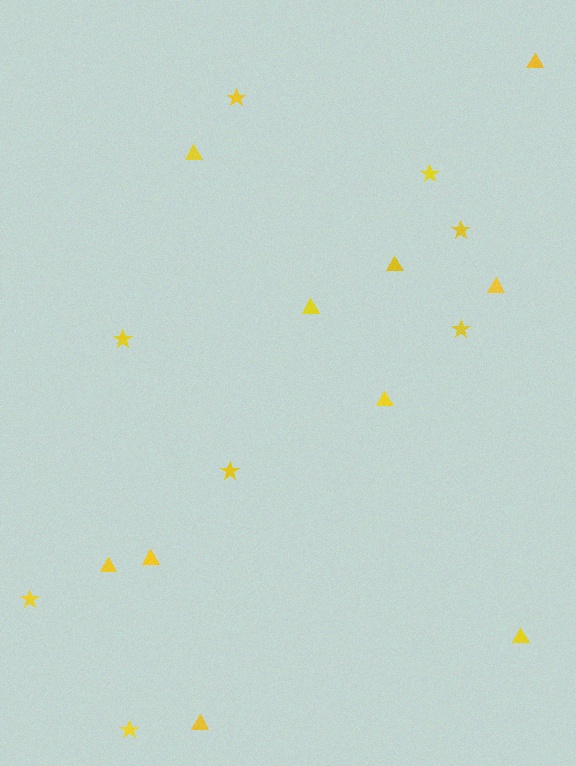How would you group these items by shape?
There are 2 groups: one group of triangles (10) and one group of stars (8).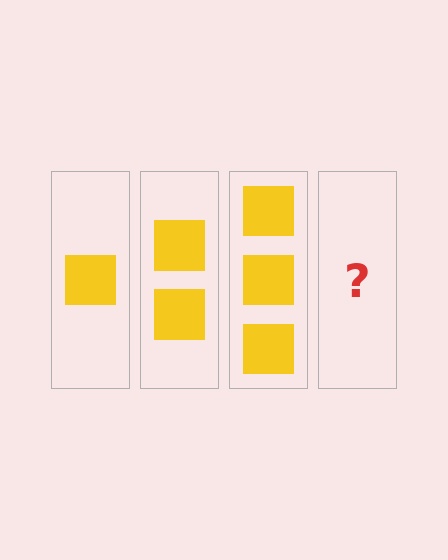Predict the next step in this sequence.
The next step is 4 squares.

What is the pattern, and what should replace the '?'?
The pattern is that each step adds one more square. The '?' should be 4 squares.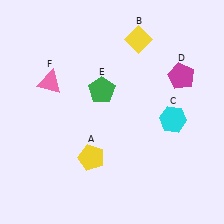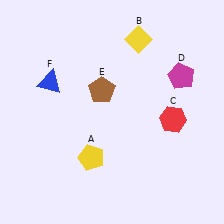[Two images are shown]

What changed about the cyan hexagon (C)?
In Image 1, C is cyan. In Image 2, it changed to red.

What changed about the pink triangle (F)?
In Image 1, F is pink. In Image 2, it changed to blue.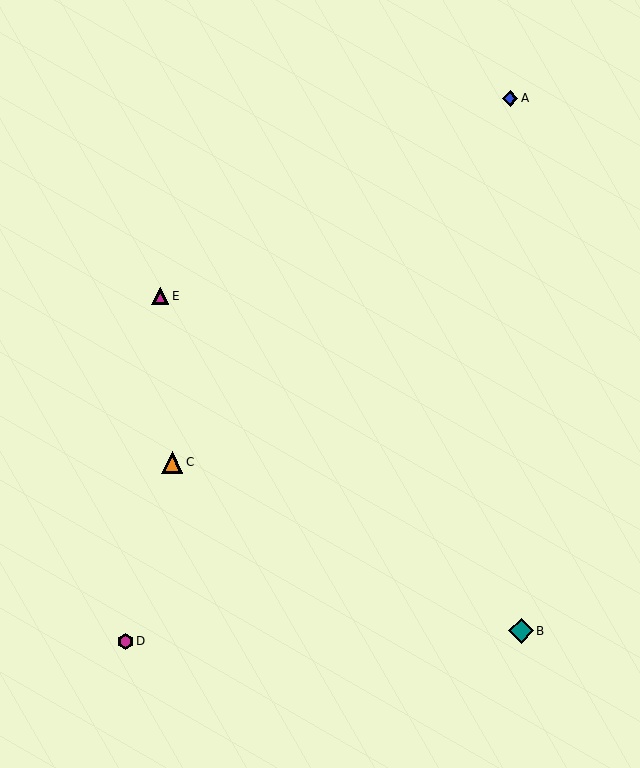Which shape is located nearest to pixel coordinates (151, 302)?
The magenta triangle (labeled E) at (160, 296) is nearest to that location.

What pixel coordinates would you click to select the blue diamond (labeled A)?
Click at (510, 98) to select the blue diamond A.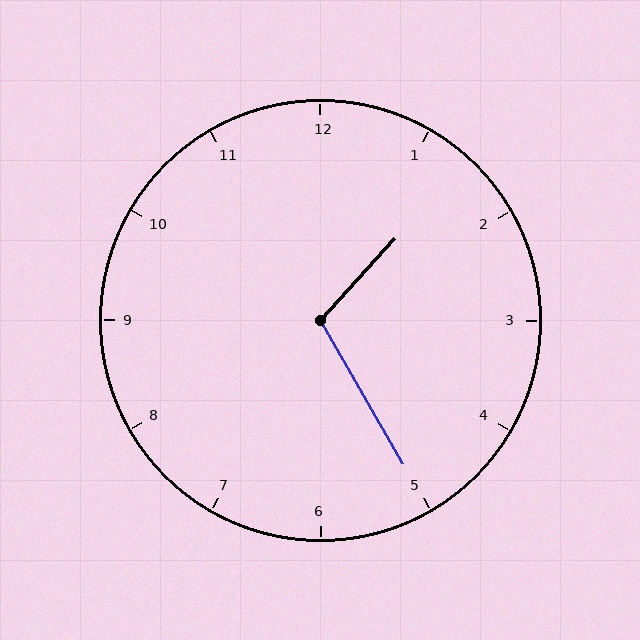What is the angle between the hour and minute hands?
Approximately 108 degrees.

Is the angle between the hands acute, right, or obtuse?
It is obtuse.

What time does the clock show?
1:25.